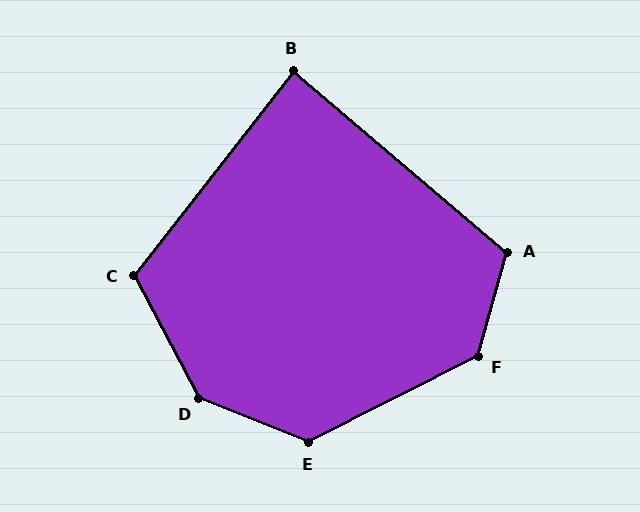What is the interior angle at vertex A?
Approximately 115 degrees (obtuse).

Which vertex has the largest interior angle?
D, at approximately 140 degrees.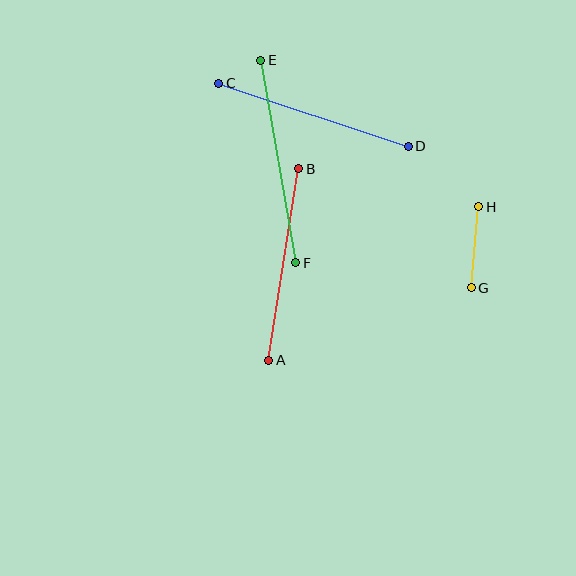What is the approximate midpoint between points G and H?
The midpoint is at approximately (475, 247) pixels.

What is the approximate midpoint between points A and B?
The midpoint is at approximately (284, 265) pixels.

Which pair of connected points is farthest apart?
Points E and F are farthest apart.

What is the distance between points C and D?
The distance is approximately 200 pixels.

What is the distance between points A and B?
The distance is approximately 194 pixels.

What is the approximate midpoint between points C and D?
The midpoint is at approximately (314, 115) pixels.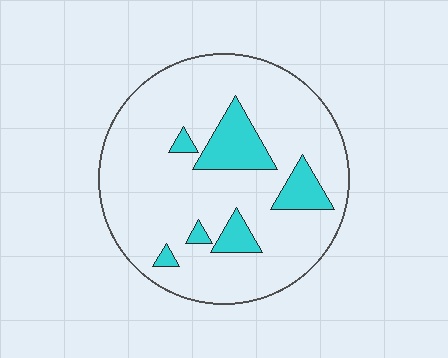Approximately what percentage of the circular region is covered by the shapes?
Approximately 15%.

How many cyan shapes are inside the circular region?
6.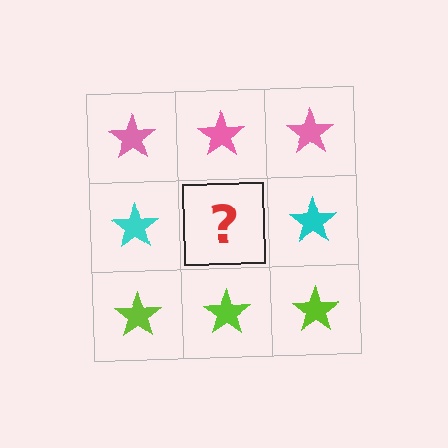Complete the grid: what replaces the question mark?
The question mark should be replaced with a cyan star.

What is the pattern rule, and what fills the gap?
The rule is that each row has a consistent color. The gap should be filled with a cyan star.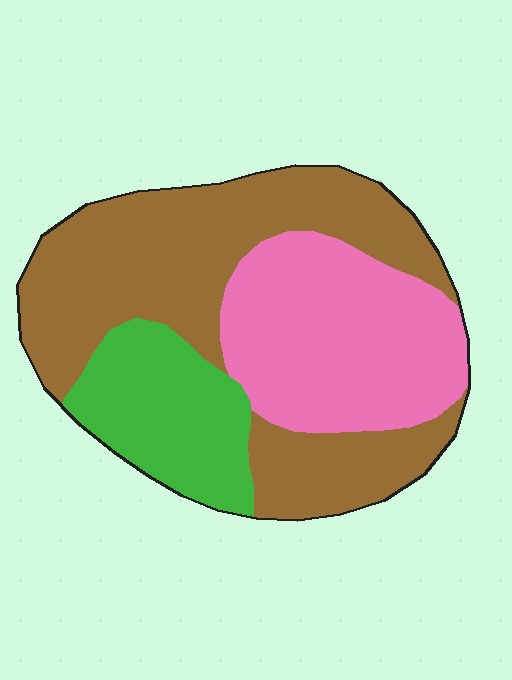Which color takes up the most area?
Brown, at roughly 50%.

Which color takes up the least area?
Green, at roughly 20%.